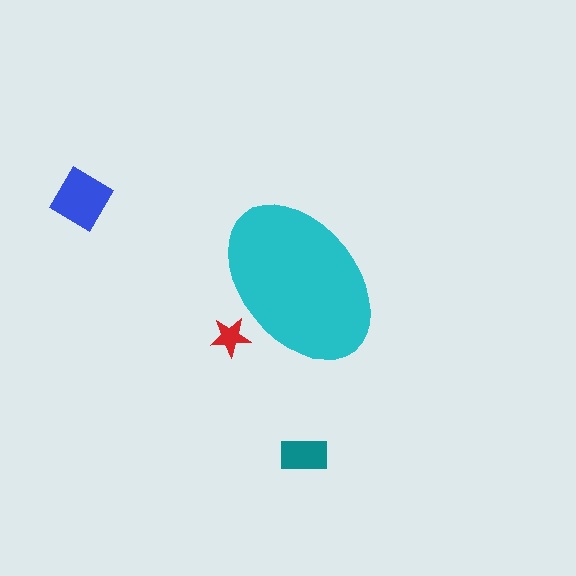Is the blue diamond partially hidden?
No, the blue diamond is fully visible.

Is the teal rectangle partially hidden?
No, the teal rectangle is fully visible.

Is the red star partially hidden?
Yes, the red star is partially hidden behind the cyan ellipse.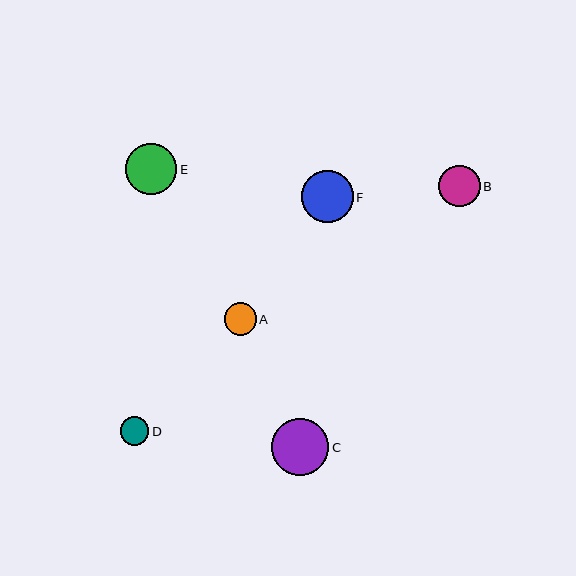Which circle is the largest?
Circle C is the largest with a size of approximately 57 pixels.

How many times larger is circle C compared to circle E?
Circle C is approximately 1.1 times the size of circle E.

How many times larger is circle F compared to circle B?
Circle F is approximately 1.2 times the size of circle B.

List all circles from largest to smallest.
From largest to smallest: C, F, E, B, A, D.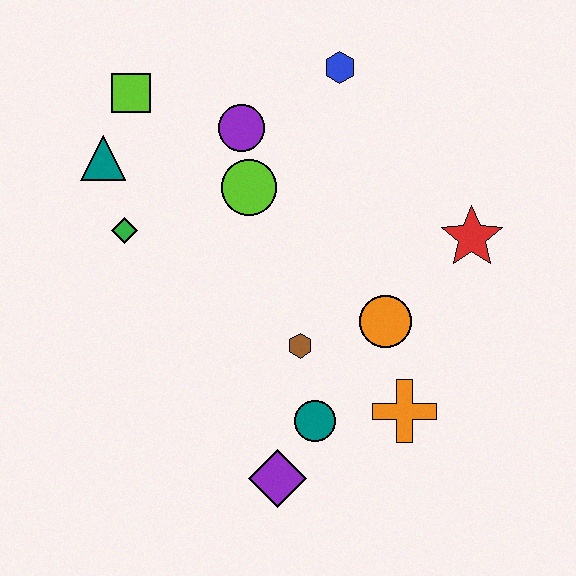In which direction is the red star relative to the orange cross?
The red star is above the orange cross.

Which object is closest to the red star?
The orange circle is closest to the red star.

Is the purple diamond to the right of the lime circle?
Yes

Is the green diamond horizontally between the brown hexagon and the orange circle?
No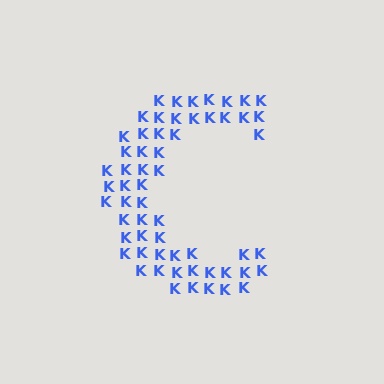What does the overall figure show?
The overall figure shows the letter C.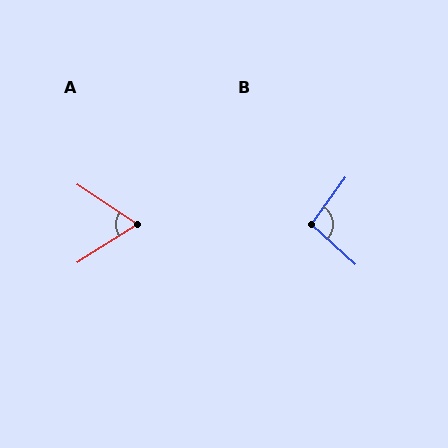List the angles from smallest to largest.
A (66°), B (96°).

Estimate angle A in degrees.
Approximately 66 degrees.